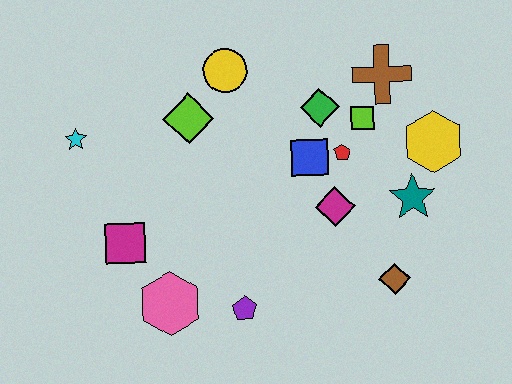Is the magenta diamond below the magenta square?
No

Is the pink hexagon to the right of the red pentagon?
No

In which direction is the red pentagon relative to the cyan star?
The red pentagon is to the right of the cyan star.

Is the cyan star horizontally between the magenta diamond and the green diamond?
No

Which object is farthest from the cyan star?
The yellow hexagon is farthest from the cyan star.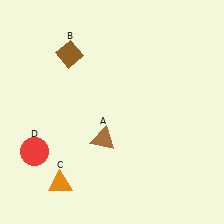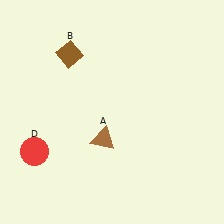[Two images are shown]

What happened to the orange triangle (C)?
The orange triangle (C) was removed in Image 2. It was in the bottom-left area of Image 1.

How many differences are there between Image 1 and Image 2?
There is 1 difference between the two images.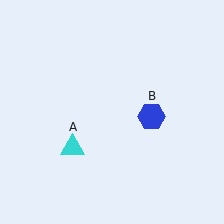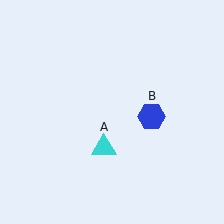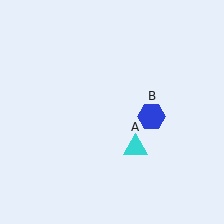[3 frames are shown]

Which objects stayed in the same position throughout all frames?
Blue hexagon (object B) remained stationary.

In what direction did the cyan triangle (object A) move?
The cyan triangle (object A) moved right.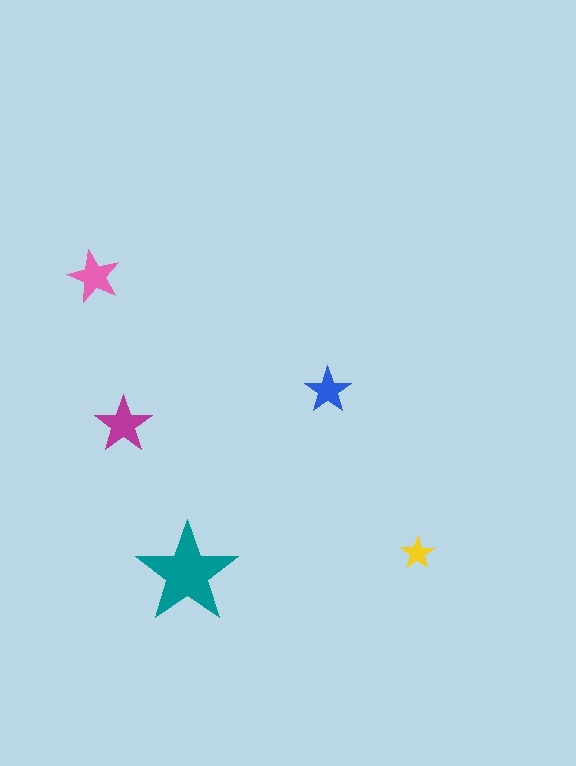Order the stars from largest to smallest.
the teal one, the magenta one, the pink one, the blue one, the yellow one.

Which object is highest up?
The pink star is topmost.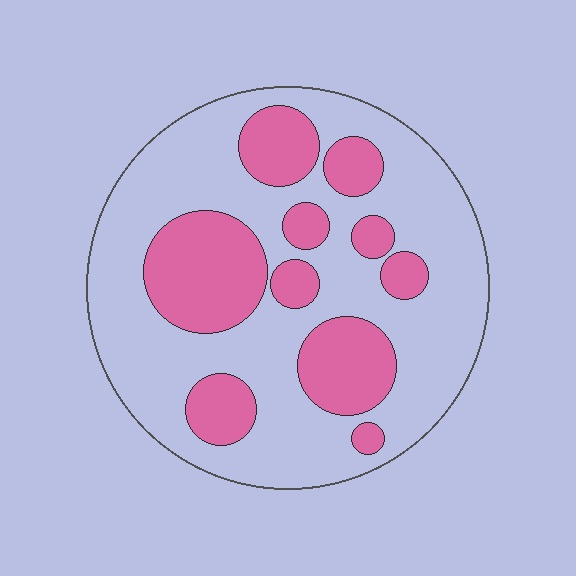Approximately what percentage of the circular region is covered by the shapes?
Approximately 30%.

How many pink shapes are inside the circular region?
10.